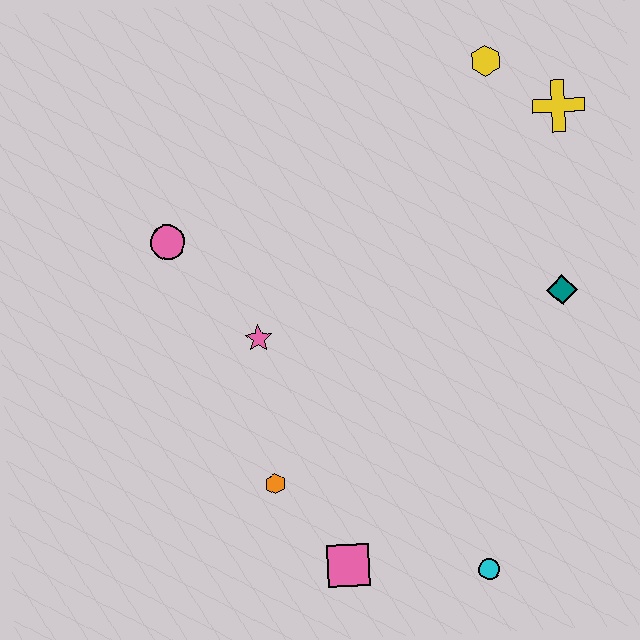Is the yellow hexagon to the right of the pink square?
Yes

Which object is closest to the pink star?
The pink circle is closest to the pink star.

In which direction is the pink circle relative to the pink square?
The pink circle is above the pink square.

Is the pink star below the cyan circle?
No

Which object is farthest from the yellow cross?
The pink square is farthest from the yellow cross.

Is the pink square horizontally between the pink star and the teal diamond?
Yes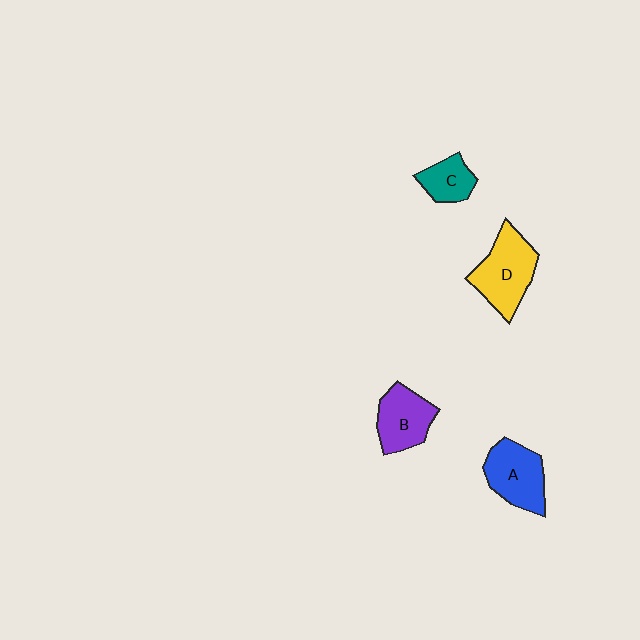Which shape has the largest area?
Shape D (yellow).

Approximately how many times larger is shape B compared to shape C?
Approximately 1.5 times.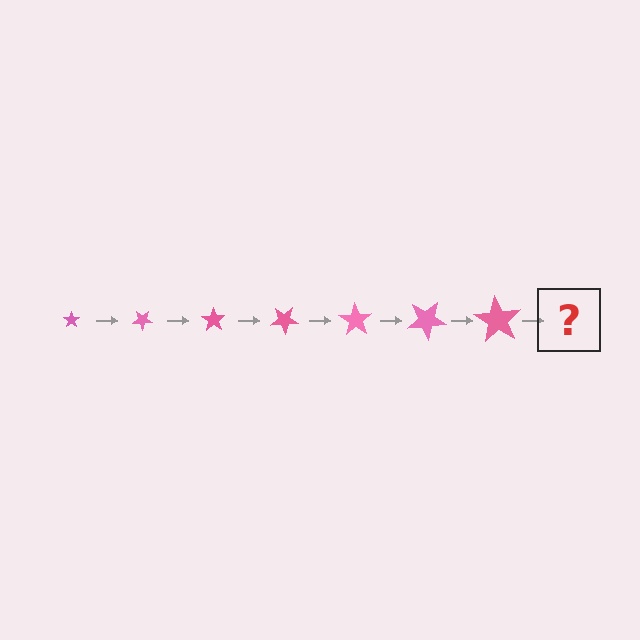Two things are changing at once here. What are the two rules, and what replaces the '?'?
The two rules are that the star grows larger each step and it rotates 35 degrees each step. The '?' should be a star, larger than the previous one and rotated 245 degrees from the start.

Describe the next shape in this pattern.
It should be a star, larger than the previous one and rotated 245 degrees from the start.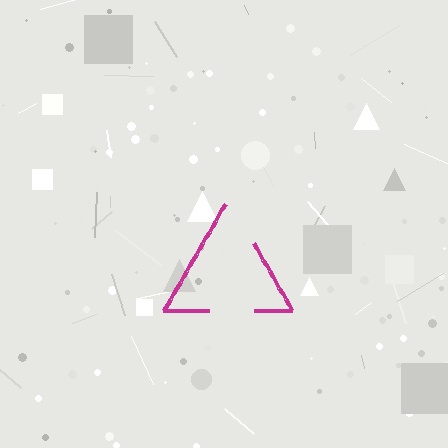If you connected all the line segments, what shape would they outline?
They would outline a triangle.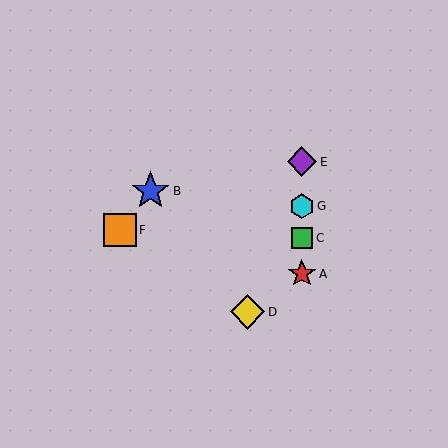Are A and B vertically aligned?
No, A is at x≈302 and B is at x≈151.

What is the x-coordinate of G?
Object G is at x≈302.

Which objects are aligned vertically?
Objects A, C, E, G are aligned vertically.